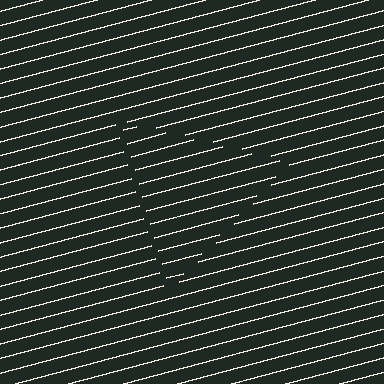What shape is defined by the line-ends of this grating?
An illusory triangle. The interior of the shape contains the same grating, shifted by half a period — the contour is defined by the phase discontinuity where line-ends from the inner and outer gratings abut.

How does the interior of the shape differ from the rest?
The interior of the shape contains the same grating, shifted by half a period — the contour is defined by the phase discontinuity where line-ends from the inner and outer gratings abut.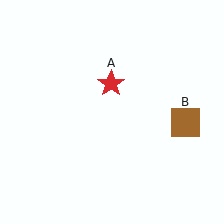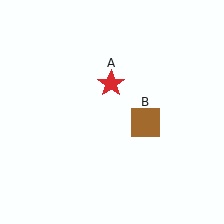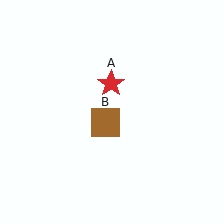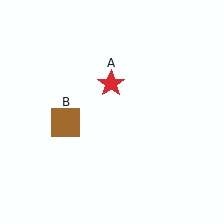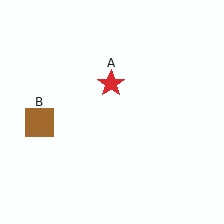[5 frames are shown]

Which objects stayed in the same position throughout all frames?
Red star (object A) remained stationary.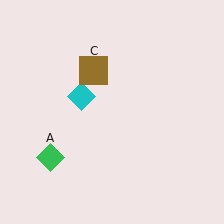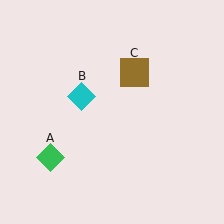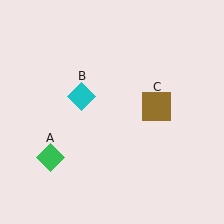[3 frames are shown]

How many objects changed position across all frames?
1 object changed position: brown square (object C).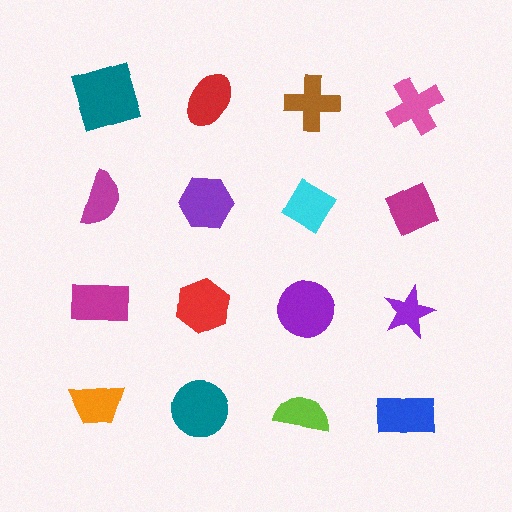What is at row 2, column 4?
A magenta diamond.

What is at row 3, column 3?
A purple circle.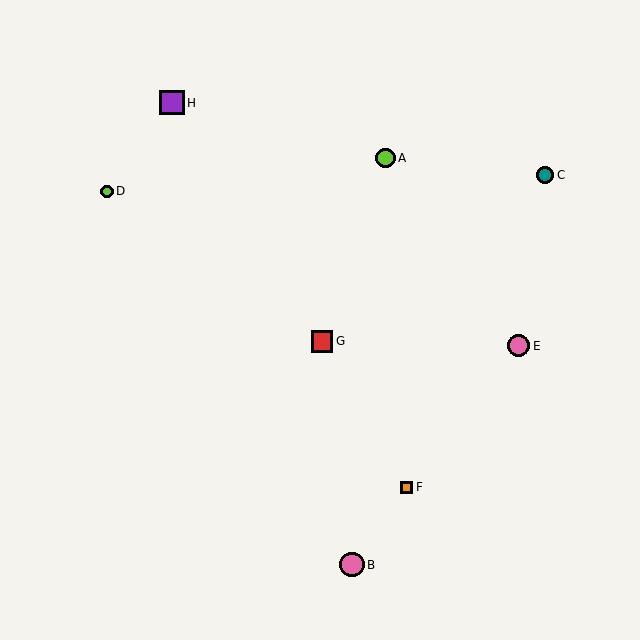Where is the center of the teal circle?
The center of the teal circle is at (545, 175).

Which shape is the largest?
The purple square (labeled H) is the largest.